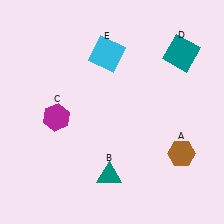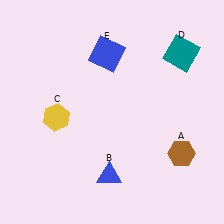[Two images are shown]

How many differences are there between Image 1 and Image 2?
There are 3 differences between the two images.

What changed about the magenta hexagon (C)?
In Image 1, C is magenta. In Image 2, it changed to yellow.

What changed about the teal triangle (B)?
In Image 1, B is teal. In Image 2, it changed to blue.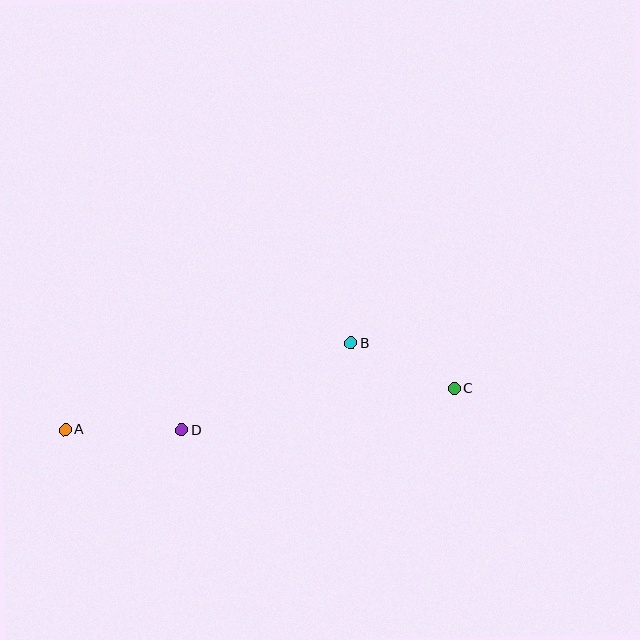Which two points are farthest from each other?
Points A and C are farthest from each other.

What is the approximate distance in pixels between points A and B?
The distance between A and B is approximately 299 pixels.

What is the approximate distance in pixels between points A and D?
The distance between A and D is approximately 117 pixels.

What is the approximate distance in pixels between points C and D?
The distance between C and D is approximately 276 pixels.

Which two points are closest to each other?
Points B and C are closest to each other.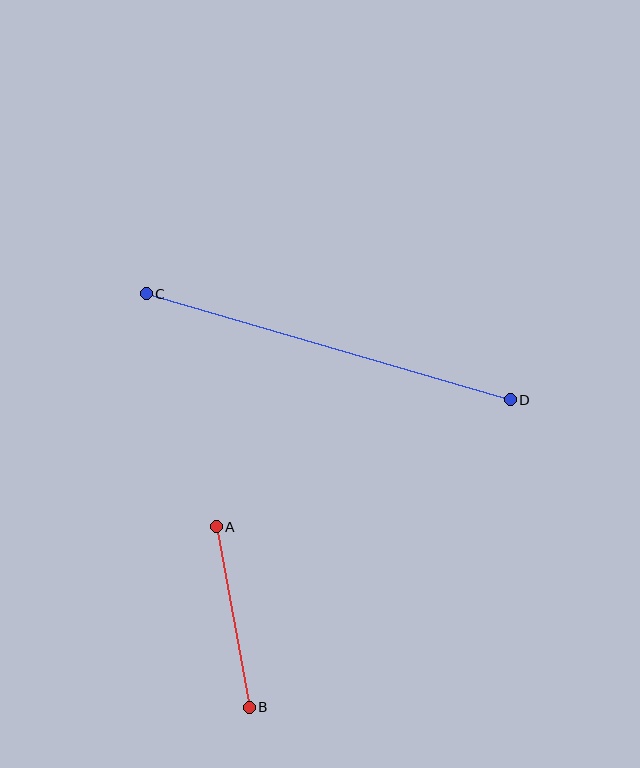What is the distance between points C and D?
The distance is approximately 379 pixels.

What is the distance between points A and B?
The distance is approximately 183 pixels.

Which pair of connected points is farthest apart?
Points C and D are farthest apart.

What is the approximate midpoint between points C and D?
The midpoint is at approximately (328, 347) pixels.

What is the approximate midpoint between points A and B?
The midpoint is at approximately (233, 617) pixels.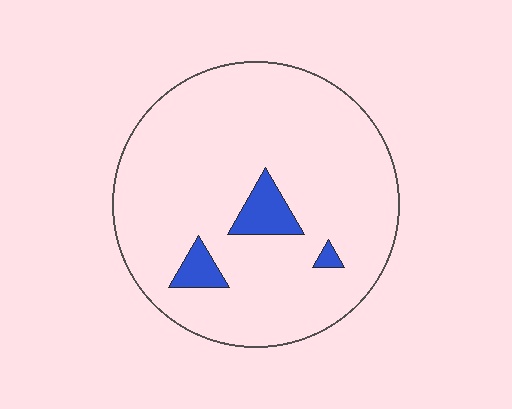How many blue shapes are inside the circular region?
3.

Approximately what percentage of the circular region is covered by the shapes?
Approximately 5%.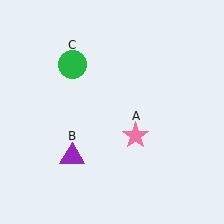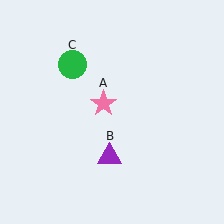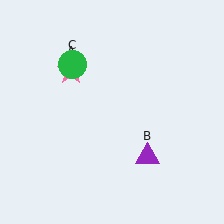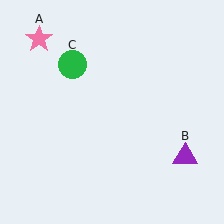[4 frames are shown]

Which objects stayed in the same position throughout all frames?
Green circle (object C) remained stationary.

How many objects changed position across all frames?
2 objects changed position: pink star (object A), purple triangle (object B).